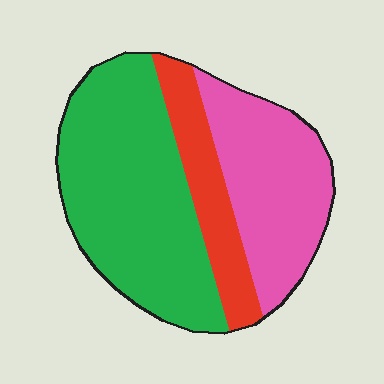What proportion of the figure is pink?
Pink covers 32% of the figure.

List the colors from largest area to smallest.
From largest to smallest: green, pink, red.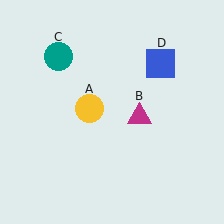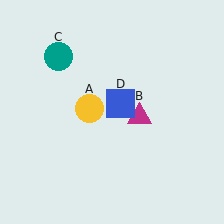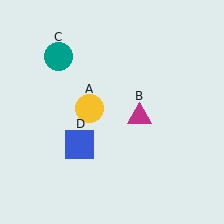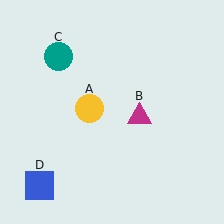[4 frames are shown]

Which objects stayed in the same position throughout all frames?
Yellow circle (object A) and magenta triangle (object B) and teal circle (object C) remained stationary.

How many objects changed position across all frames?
1 object changed position: blue square (object D).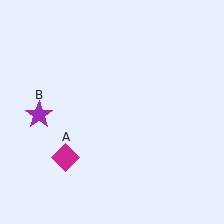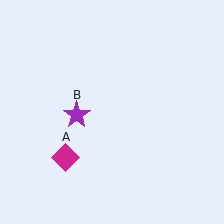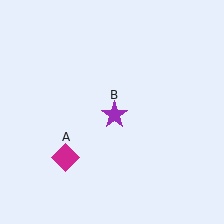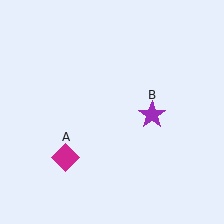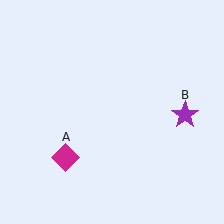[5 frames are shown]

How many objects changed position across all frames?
1 object changed position: purple star (object B).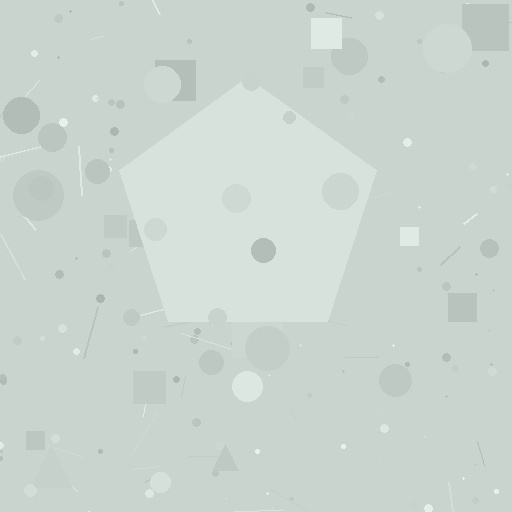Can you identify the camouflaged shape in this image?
The camouflaged shape is a pentagon.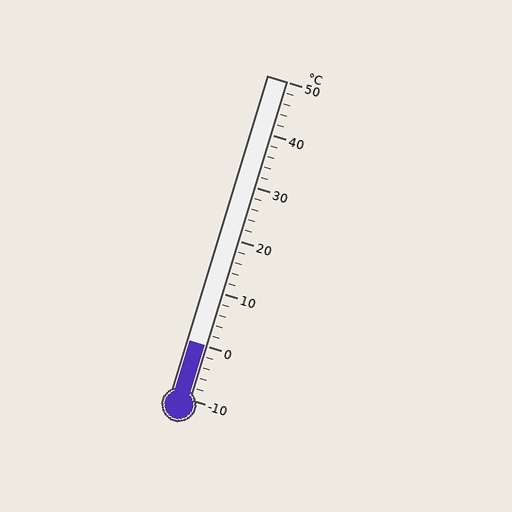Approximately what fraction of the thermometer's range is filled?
The thermometer is filled to approximately 15% of its range.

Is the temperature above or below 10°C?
The temperature is below 10°C.